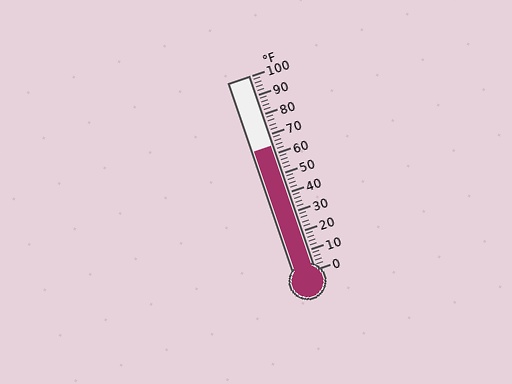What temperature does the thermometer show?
The thermometer shows approximately 64°F.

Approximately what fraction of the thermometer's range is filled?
The thermometer is filled to approximately 65% of its range.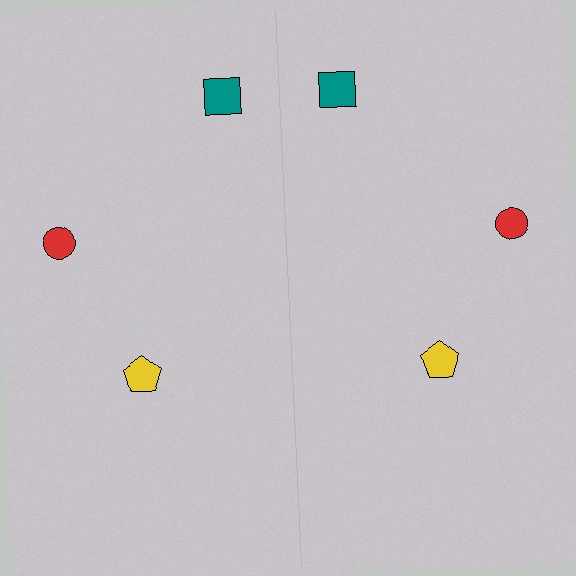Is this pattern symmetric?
Yes, this pattern has bilateral (reflection) symmetry.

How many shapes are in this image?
There are 6 shapes in this image.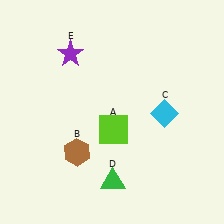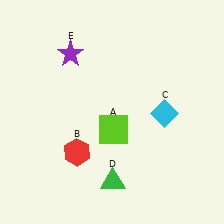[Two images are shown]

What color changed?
The hexagon (B) changed from brown in Image 1 to red in Image 2.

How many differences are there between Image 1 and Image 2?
There is 1 difference between the two images.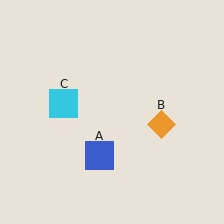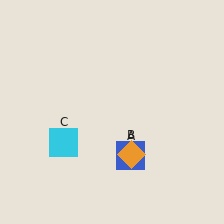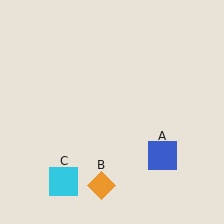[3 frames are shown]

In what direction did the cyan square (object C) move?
The cyan square (object C) moved down.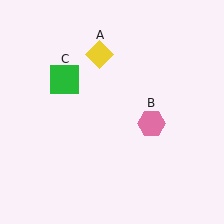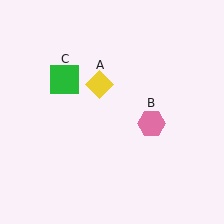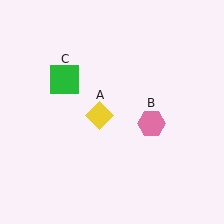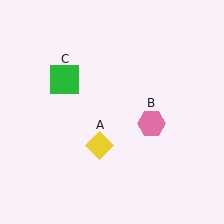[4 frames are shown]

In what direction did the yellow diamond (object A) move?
The yellow diamond (object A) moved down.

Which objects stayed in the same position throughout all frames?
Pink hexagon (object B) and green square (object C) remained stationary.